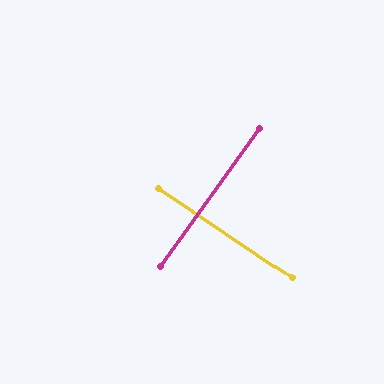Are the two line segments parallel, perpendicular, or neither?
Perpendicular — they meet at approximately 89°.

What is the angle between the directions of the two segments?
Approximately 89 degrees.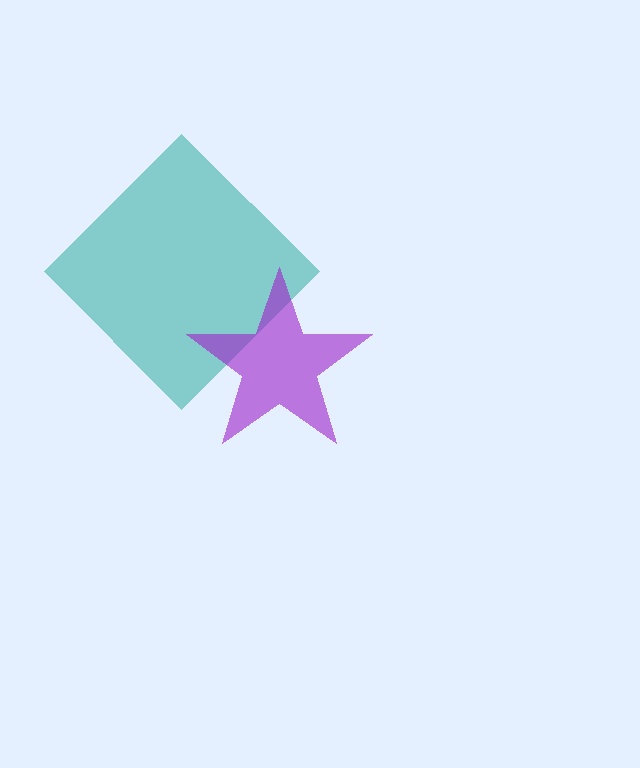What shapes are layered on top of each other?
The layered shapes are: a teal diamond, a purple star.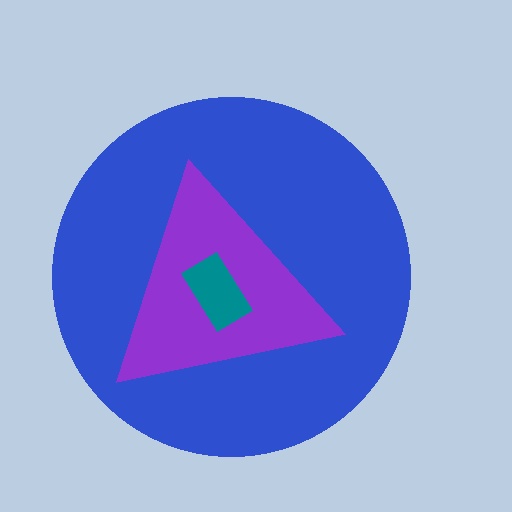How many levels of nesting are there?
3.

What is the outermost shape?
The blue circle.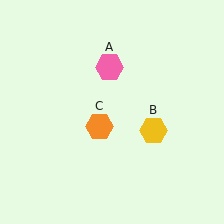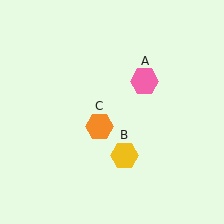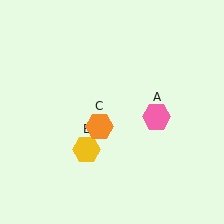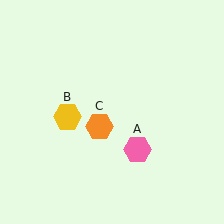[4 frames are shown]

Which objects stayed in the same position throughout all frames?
Orange hexagon (object C) remained stationary.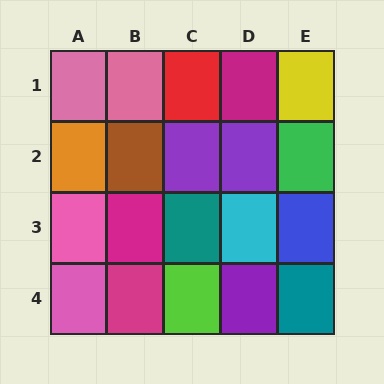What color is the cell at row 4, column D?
Purple.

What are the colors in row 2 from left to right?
Orange, brown, purple, purple, green.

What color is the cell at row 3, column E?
Blue.